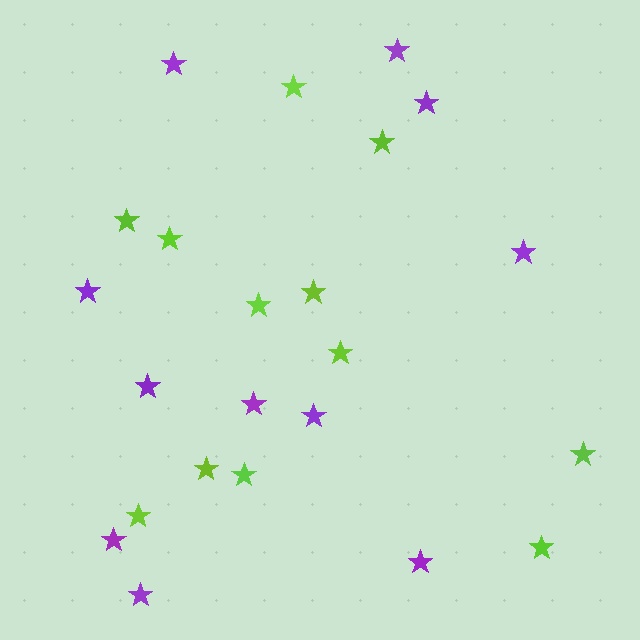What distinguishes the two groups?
There are 2 groups: one group of lime stars (12) and one group of purple stars (11).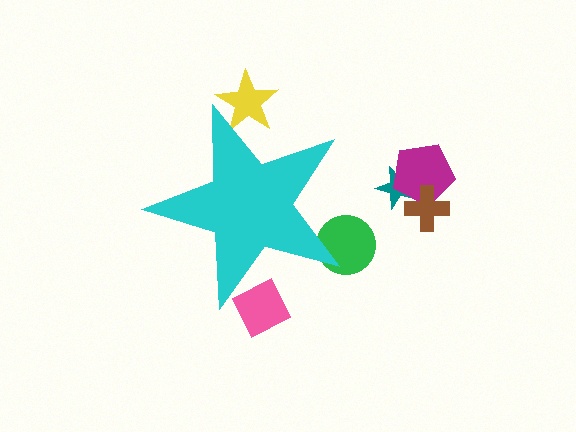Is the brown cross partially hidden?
No, the brown cross is fully visible.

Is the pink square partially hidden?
Yes, the pink square is partially hidden behind the cyan star.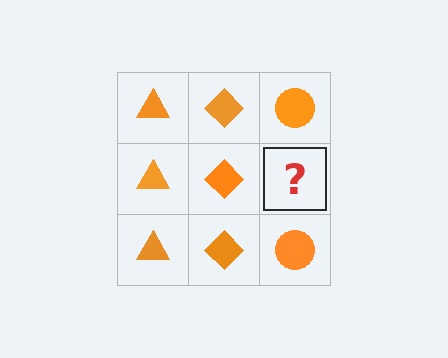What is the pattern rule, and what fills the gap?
The rule is that each column has a consistent shape. The gap should be filled with an orange circle.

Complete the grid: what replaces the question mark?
The question mark should be replaced with an orange circle.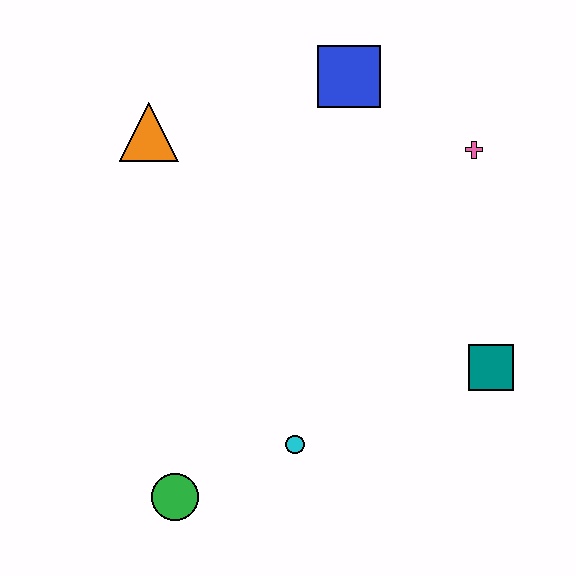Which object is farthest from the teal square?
The orange triangle is farthest from the teal square.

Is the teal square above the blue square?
No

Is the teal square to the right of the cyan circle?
Yes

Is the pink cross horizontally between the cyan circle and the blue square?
No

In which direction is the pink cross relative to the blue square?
The pink cross is to the right of the blue square.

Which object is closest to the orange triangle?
The blue square is closest to the orange triangle.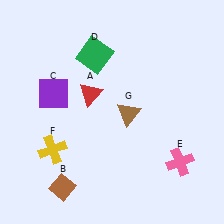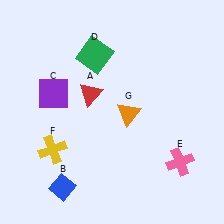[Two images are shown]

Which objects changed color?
B changed from brown to blue. G changed from brown to orange.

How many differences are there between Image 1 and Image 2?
There are 2 differences between the two images.